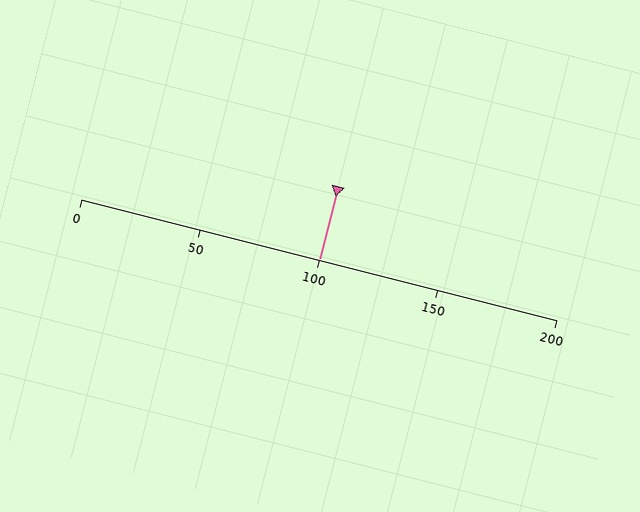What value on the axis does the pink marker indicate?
The marker indicates approximately 100.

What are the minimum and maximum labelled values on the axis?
The axis runs from 0 to 200.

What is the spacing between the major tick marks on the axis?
The major ticks are spaced 50 apart.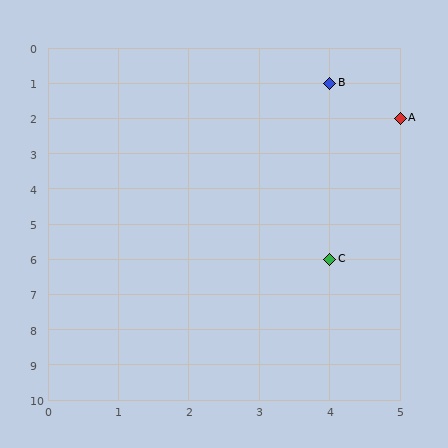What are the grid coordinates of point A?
Point A is at grid coordinates (5, 2).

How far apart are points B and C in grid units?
Points B and C are 5 rows apart.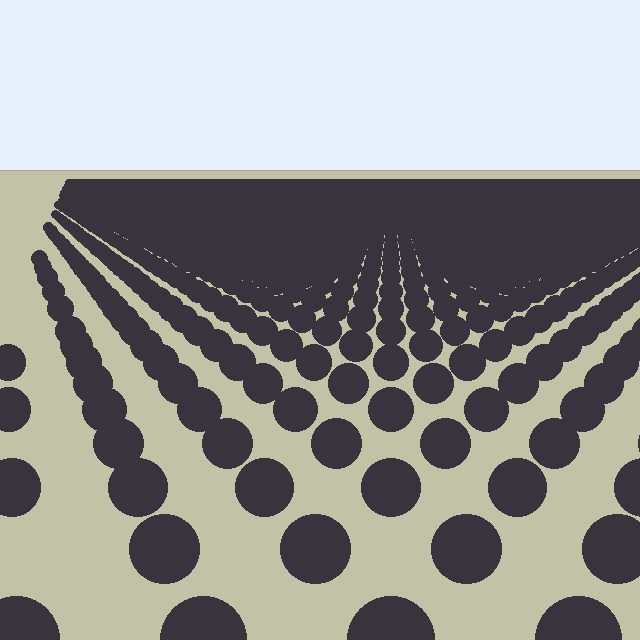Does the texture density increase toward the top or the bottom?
Density increases toward the top.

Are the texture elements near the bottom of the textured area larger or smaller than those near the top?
Larger. Near the bottom, elements are closer to the viewer and appear at a bigger on-screen size.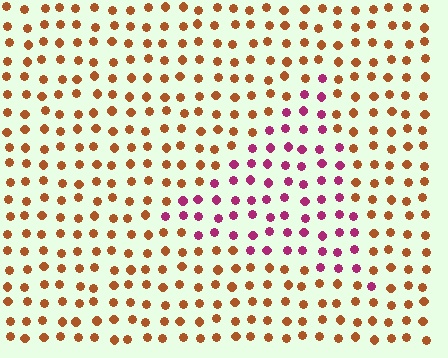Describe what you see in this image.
The image is filled with small brown elements in a uniform arrangement. A triangle-shaped region is visible where the elements are tinted to a slightly different hue, forming a subtle color boundary.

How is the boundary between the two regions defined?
The boundary is defined purely by a slight shift in hue (about 56 degrees). Spacing, size, and orientation are identical on both sides.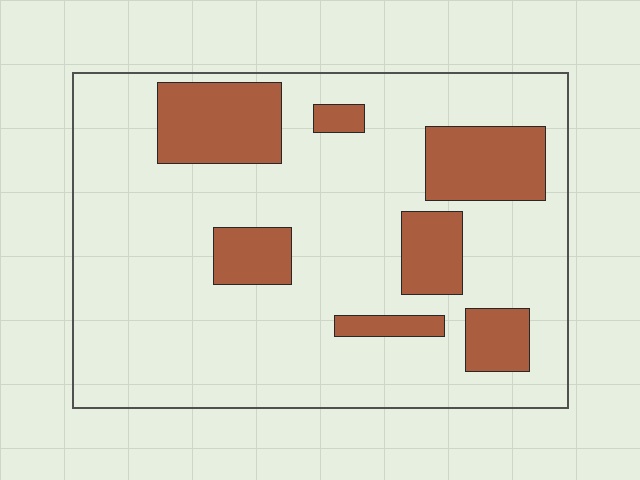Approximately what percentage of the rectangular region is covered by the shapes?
Approximately 20%.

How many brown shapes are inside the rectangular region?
7.